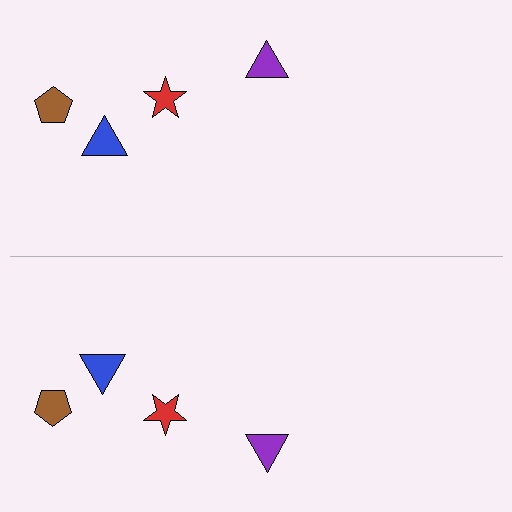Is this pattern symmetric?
Yes, this pattern has bilateral (reflection) symmetry.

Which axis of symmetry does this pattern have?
The pattern has a horizontal axis of symmetry running through the center of the image.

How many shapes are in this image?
There are 8 shapes in this image.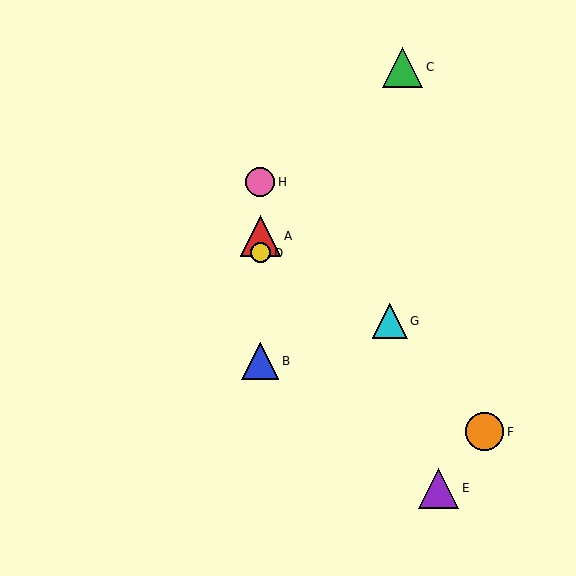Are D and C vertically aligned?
No, D is at x≈260 and C is at x≈403.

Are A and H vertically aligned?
Yes, both are at x≈260.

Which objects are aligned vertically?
Objects A, B, D, H are aligned vertically.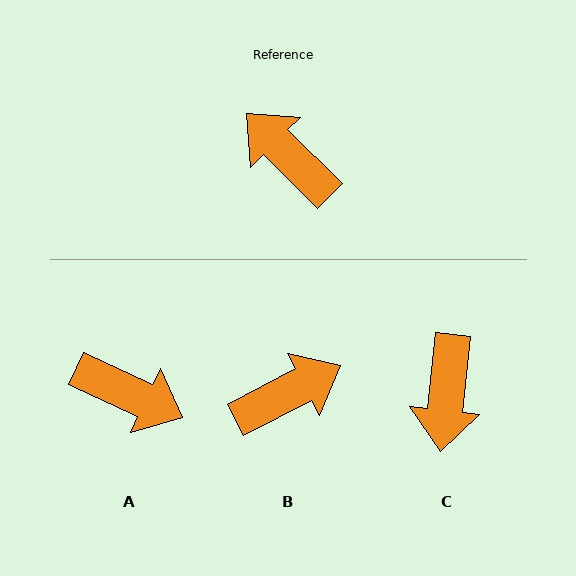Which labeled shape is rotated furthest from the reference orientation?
A, about 160 degrees away.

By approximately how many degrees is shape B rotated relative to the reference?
Approximately 108 degrees clockwise.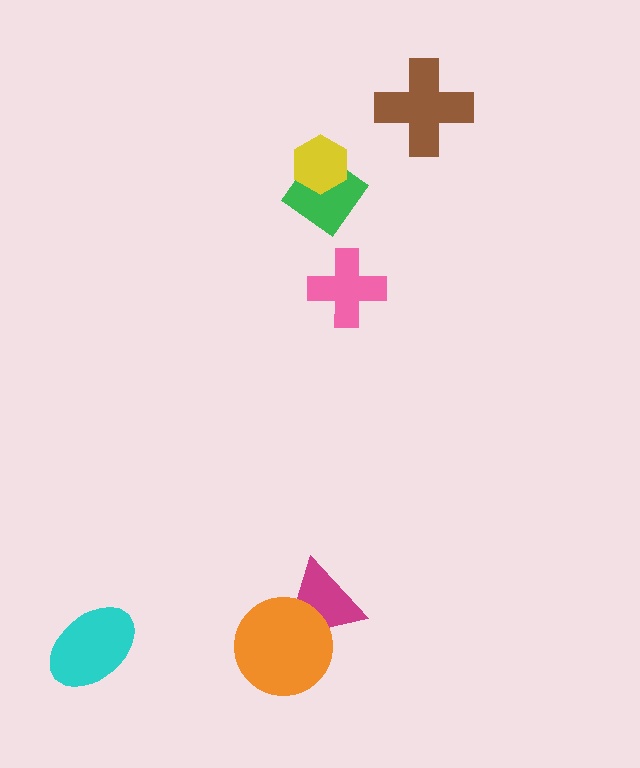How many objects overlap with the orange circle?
1 object overlaps with the orange circle.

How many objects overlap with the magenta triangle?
1 object overlaps with the magenta triangle.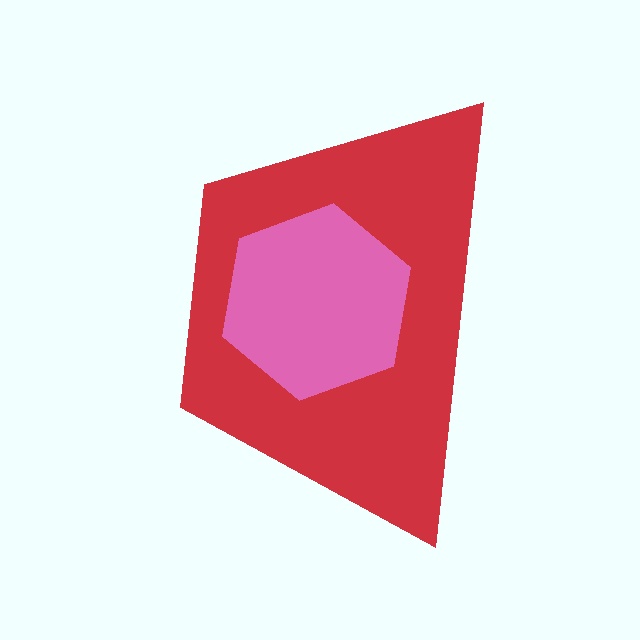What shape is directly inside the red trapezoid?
The pink hexagon.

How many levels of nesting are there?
2.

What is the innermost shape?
The pink hexagon.